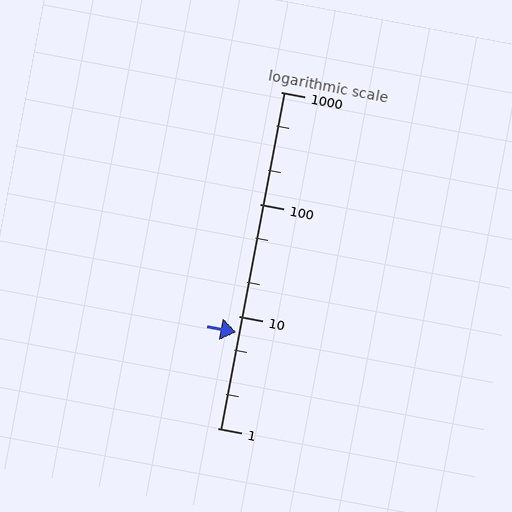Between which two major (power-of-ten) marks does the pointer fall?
The pointer is between 1 and 10.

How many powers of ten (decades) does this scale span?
The scale spans 3 decades, from 1 to 1000.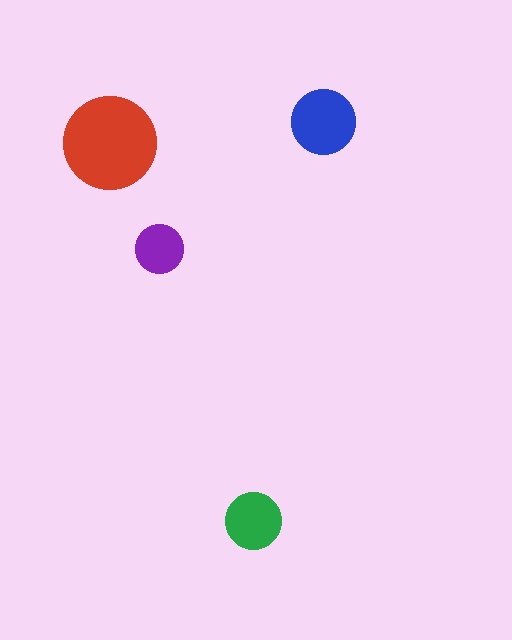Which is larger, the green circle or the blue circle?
The blue one.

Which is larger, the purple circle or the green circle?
The green one.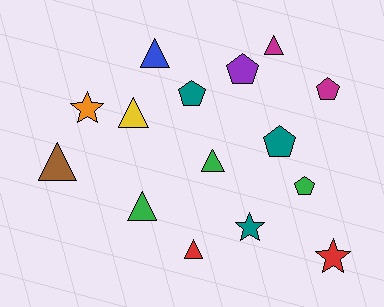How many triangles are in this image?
There are 7 triangles.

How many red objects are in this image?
There are 2 red objects.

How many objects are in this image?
There are 15 objects.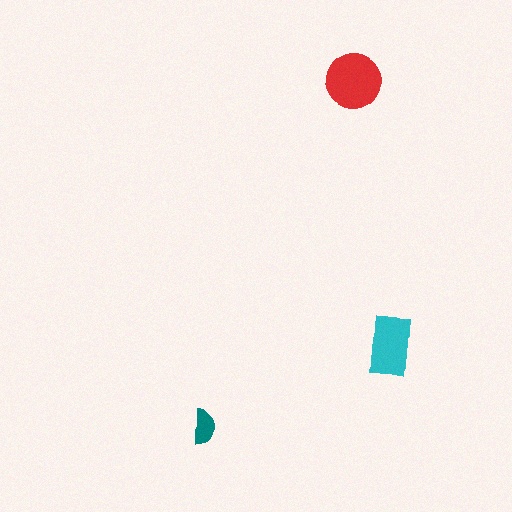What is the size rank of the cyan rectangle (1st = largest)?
2nd.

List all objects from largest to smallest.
The red circle, the cyan rectangle, the teal semicircle.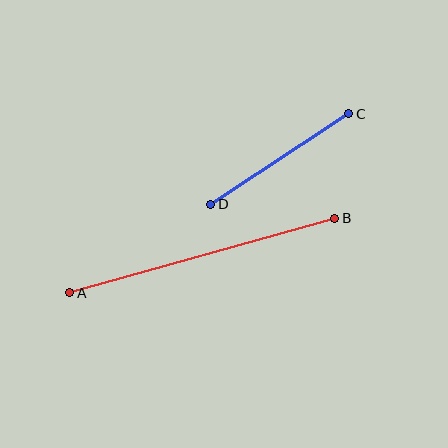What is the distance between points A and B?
The distance is approximately 275 pixels.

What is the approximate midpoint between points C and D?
The midpoint is at approximately (280, 159) pixels.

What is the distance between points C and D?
The distance is approximately 165 pixels.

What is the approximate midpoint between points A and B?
The midpoint is at approximately (202, 255) pixels.